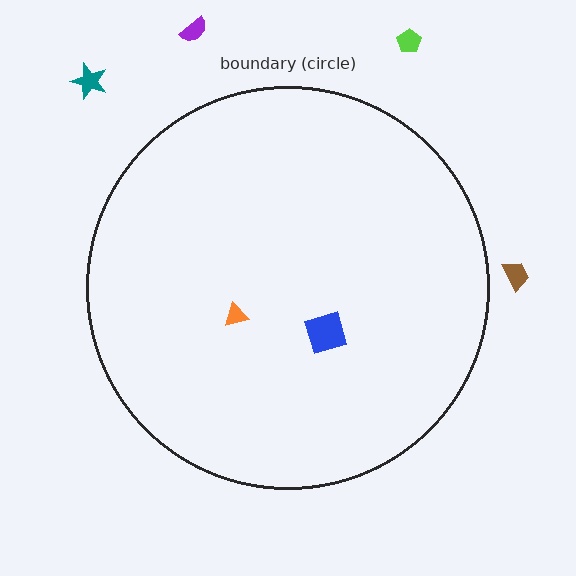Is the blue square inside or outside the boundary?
Inside.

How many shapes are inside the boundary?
2 inside, 4 outside.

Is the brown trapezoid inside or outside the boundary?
Outside.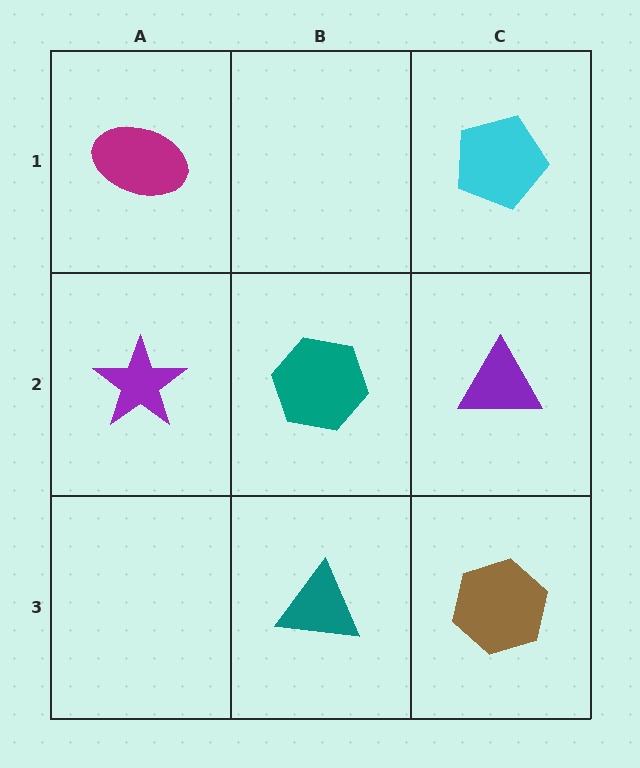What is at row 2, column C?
A purple triangle.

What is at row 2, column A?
A purple star.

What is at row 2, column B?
A teal hexagon.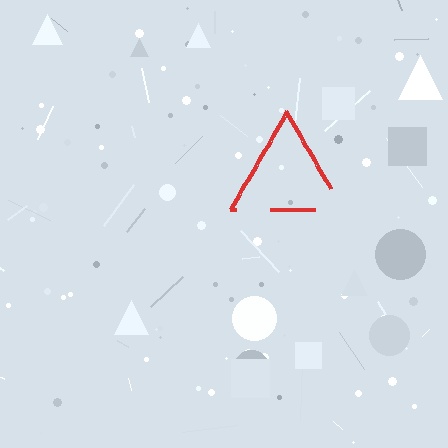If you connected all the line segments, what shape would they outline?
They would outline a triangle.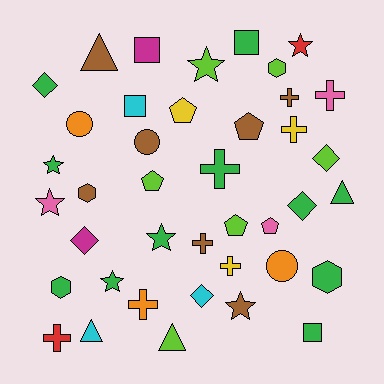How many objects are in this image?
There are 40 objects.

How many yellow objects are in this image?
There are 3 yellow objects.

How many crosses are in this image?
There are 8 crosses.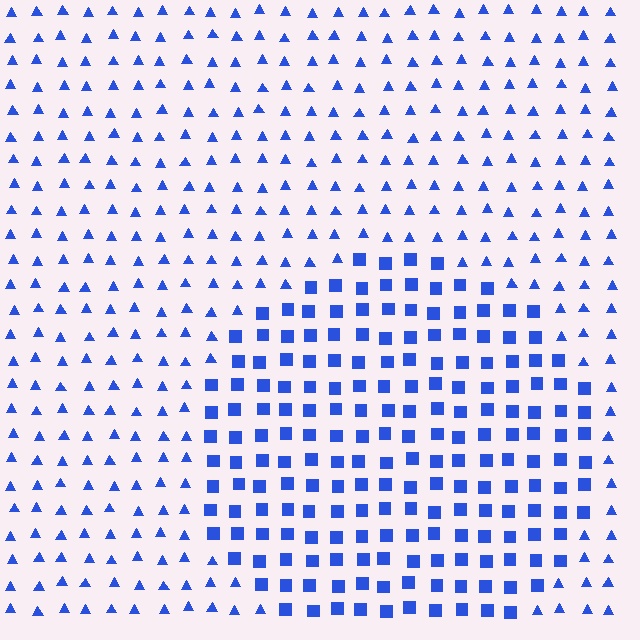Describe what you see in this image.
The image is filled with small blue elements arranged in a uniform grid. A circle-shaped region contains squares, while the surrounding area contains triangles. The boundary is defined purely by the change in element shape.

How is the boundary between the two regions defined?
The boundary is defined by a change in element shape: squares inside vs. triangles outside. All elements share the same color and spacing.